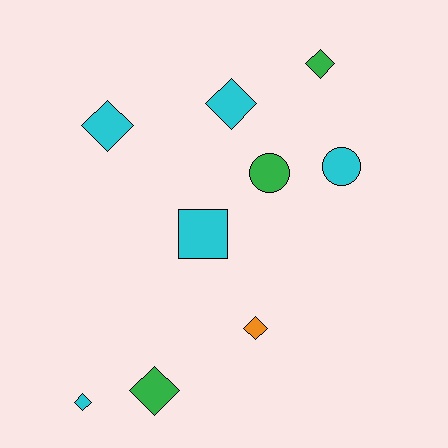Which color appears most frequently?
Cyan, with 5 objects.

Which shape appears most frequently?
Diamond, with 6 objects.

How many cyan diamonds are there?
There are 3 cyan diamonds.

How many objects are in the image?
There are 9 objects.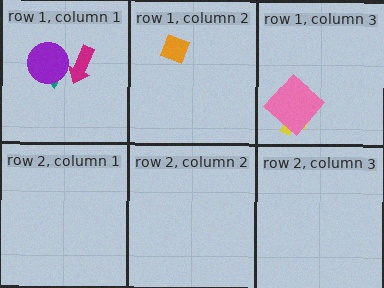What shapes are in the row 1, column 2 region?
The orange diamond.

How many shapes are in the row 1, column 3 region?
2.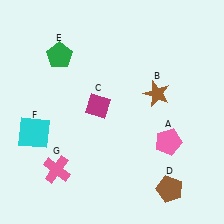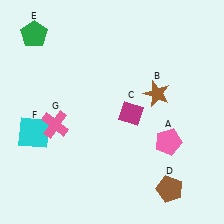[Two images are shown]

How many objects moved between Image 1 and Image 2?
3 objects moved between the two images.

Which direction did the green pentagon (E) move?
The green pentagon (E) moved left.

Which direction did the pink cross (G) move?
The pink cross (G) moved up.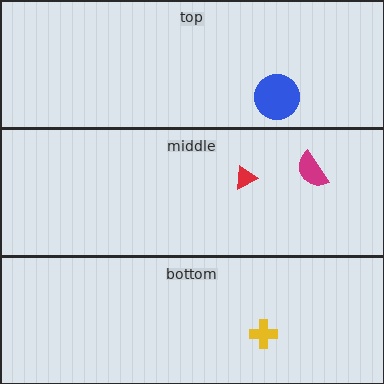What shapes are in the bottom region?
The yellow cross.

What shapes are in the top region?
The blue circle.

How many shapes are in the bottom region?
1.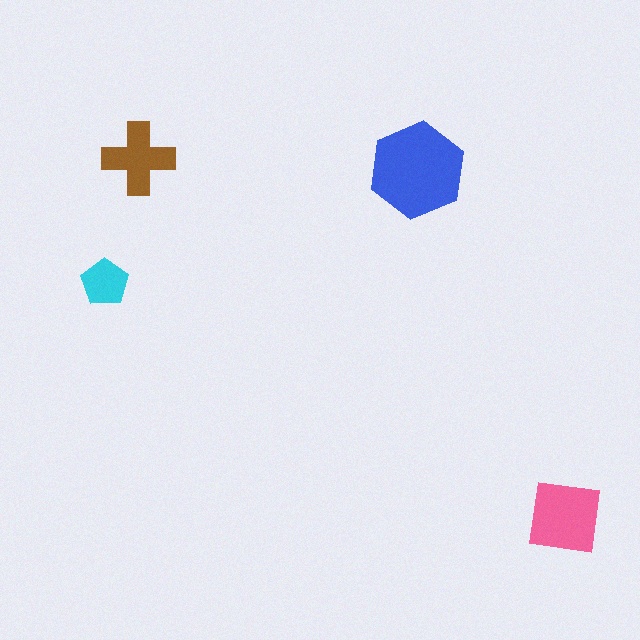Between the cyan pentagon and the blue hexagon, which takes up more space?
The blue hexagon.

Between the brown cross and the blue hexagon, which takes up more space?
The blue hexagon.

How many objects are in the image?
There are 4 objects in the image.